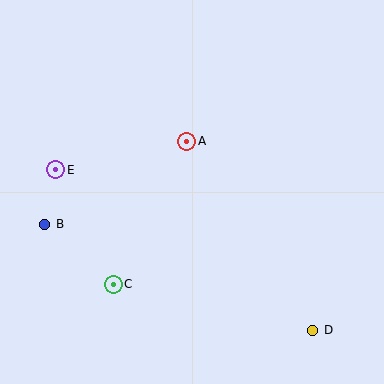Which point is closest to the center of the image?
Point A at (187, 141) is closest to the center.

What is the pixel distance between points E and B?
The distance between E and B is 56 pixels.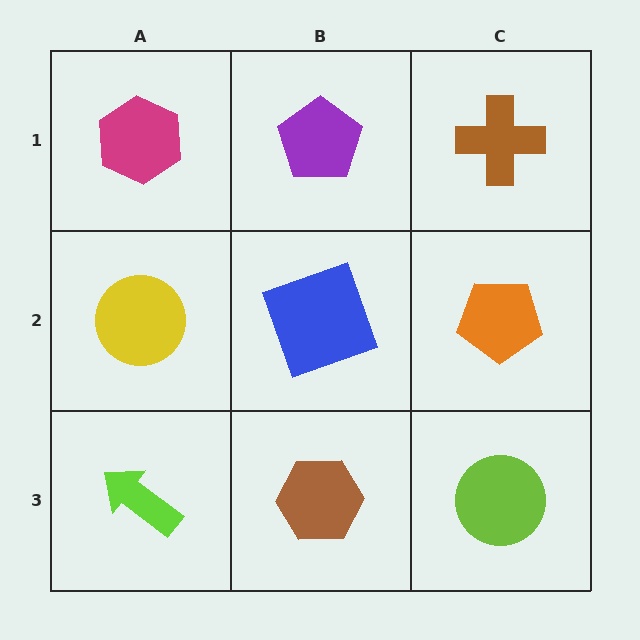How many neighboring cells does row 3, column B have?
3.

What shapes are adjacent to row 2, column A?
A magenta hexagon (row 1, column A), a lime arrow (row 3, column A), a blue square (row 2, column B).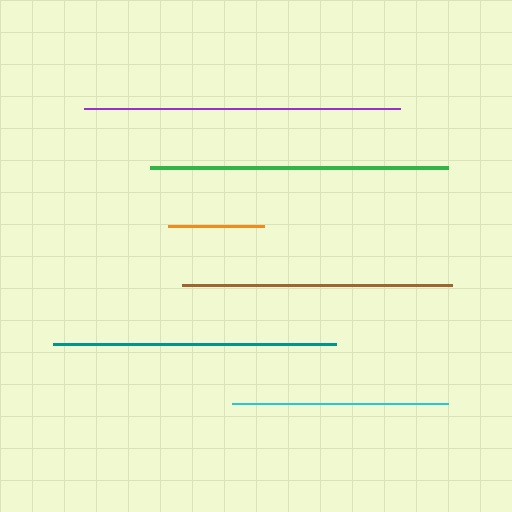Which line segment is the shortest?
The orange line is the shortest at approximately 95 pixels.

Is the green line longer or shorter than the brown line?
The green line is longer than the brown line.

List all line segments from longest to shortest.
From longest to shortest: purple, green, teal, brown, cyan, orange.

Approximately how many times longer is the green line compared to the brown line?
The green line is approximately 1.1 times the length of the brown line.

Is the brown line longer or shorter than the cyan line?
The brown line is longer than the cyan line.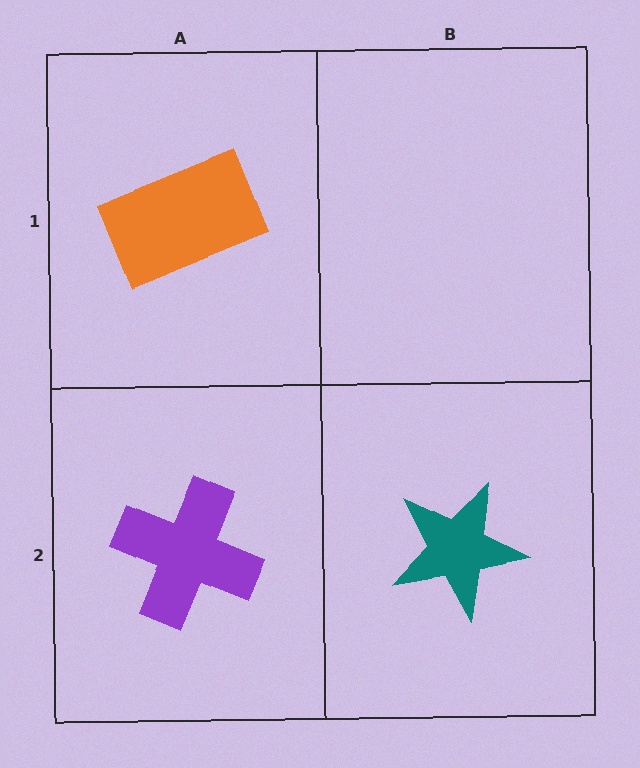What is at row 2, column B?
A teal star.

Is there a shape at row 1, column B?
No, that cell is empty.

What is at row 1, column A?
An orange rectangle.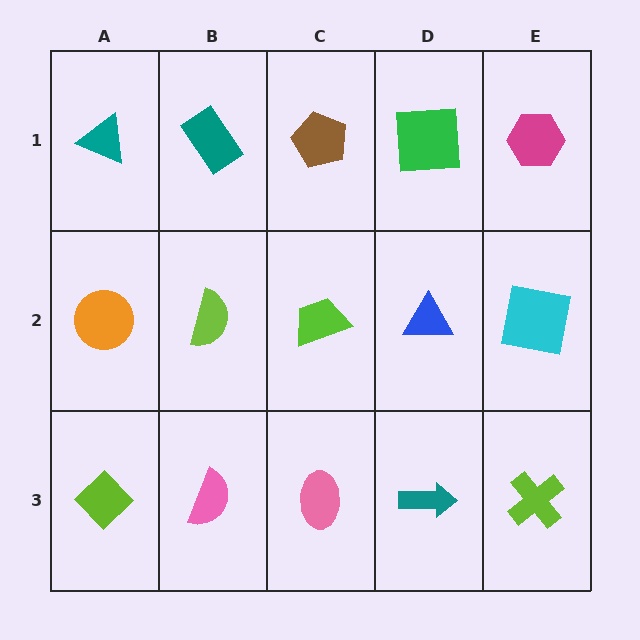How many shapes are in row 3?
5 shapes.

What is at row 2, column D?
A blue triangle.